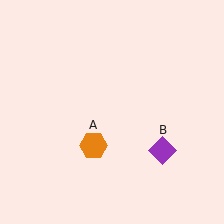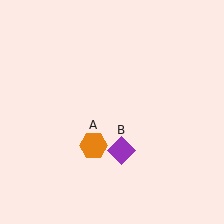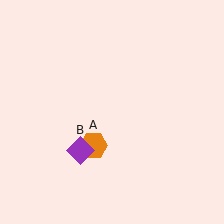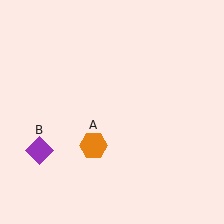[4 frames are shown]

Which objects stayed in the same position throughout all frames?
Orange hexagon (object A) remained stationary.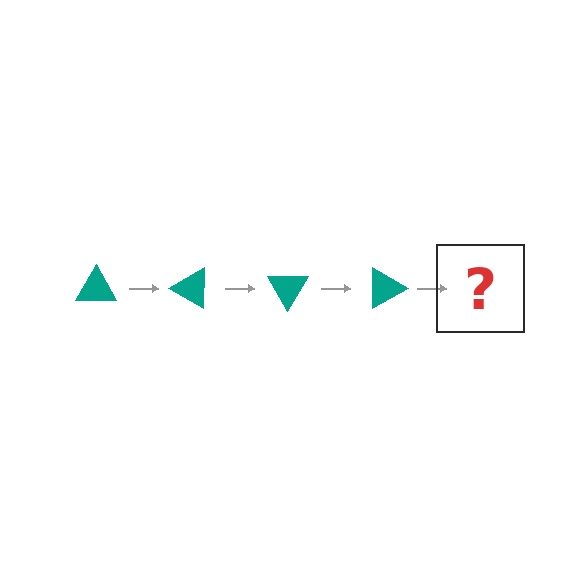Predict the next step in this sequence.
The next step is a teal triangle rotated 120 degrees.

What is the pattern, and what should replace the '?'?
The pattern is that the triangle rotates 30 degrees each step. The '?' should be a teal triangle rotated 120 degrees.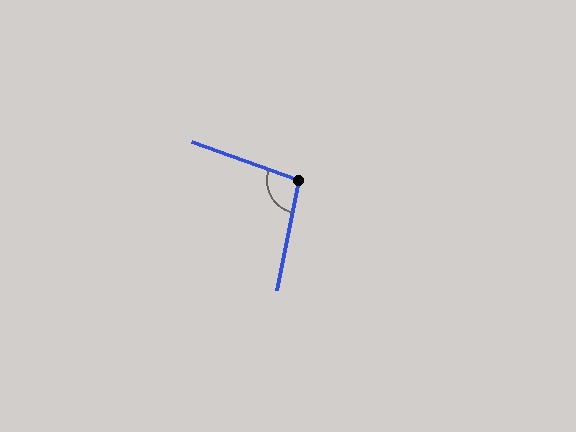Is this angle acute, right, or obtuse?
It is obtuse.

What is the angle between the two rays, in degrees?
Approximately 98 degrees.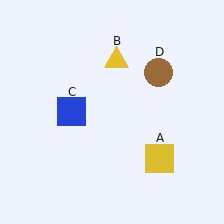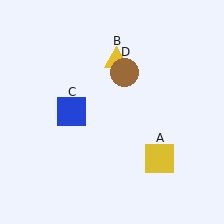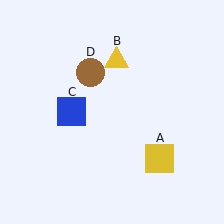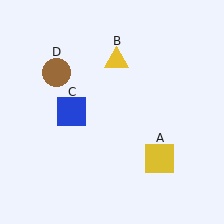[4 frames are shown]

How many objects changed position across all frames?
1 object changed position: brown circle (object D).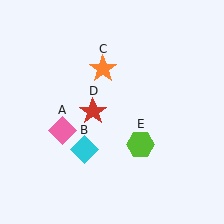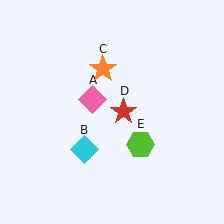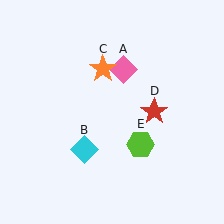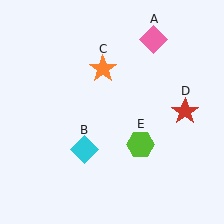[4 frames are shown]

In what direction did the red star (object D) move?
The red star (object D) moved right.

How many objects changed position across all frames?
2 objects changed position: pink diamond (object A), red star (object D).